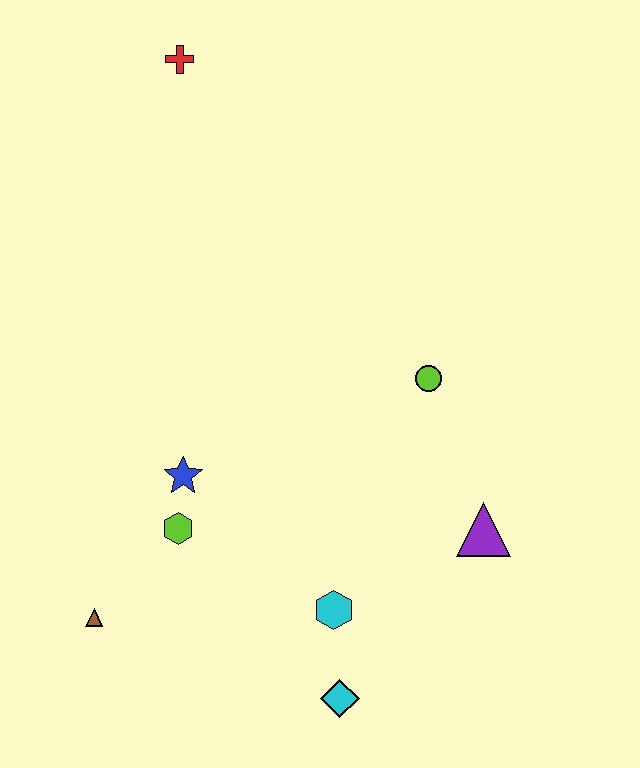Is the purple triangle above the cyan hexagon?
Yes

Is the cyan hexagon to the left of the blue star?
No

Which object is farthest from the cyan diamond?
The red cross is farthest from the cyan diamond.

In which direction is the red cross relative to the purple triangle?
The red cross is above the purple triangle.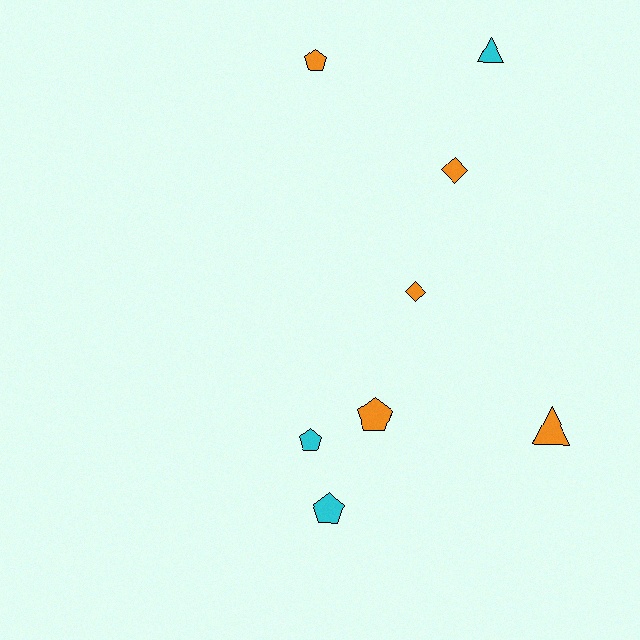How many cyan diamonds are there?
There are no cyan diamonds.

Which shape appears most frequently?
Pentagon, with 4 objects.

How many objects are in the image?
There are 8 objects.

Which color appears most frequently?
Orange, with 5 objects.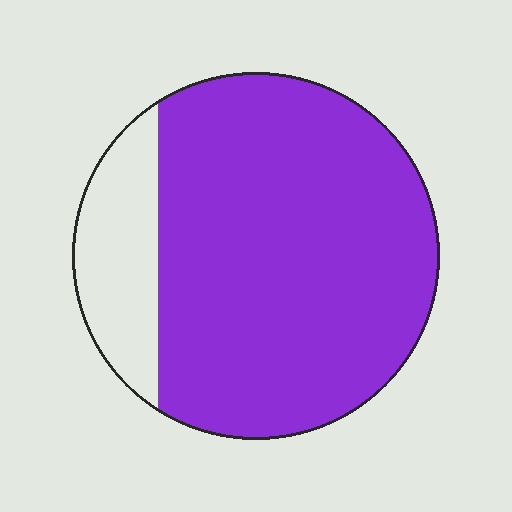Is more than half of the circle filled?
Yes.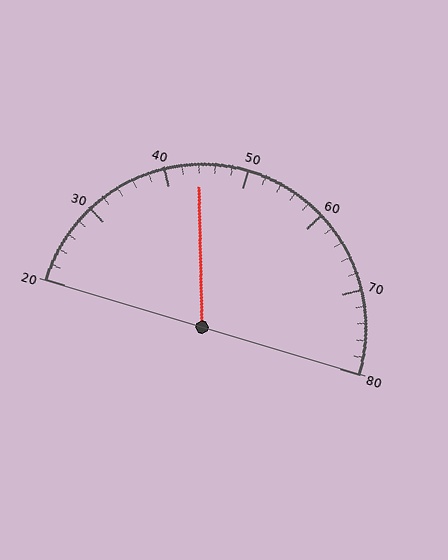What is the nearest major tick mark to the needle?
The nearest major tick mark is 40.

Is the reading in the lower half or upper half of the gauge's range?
The reading is in the lower half of the range (20 to 80).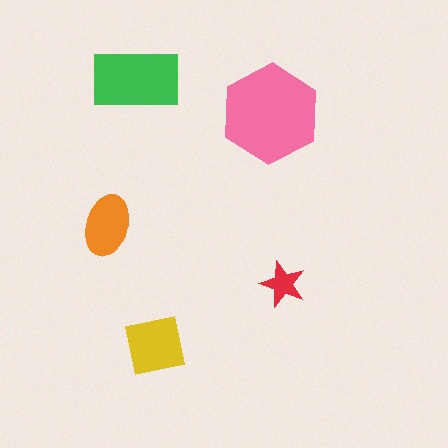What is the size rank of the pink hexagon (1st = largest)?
1st.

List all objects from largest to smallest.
The pink hexagon, the green rectangle, the yellow square, the orange ellipse, the red star.